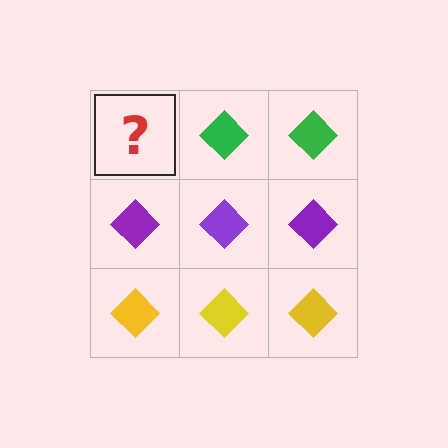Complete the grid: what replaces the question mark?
The question mark should be replaced with a green diamond.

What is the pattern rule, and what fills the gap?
The rule is that each row has a consistent color. The gap should be filled with a green diamond.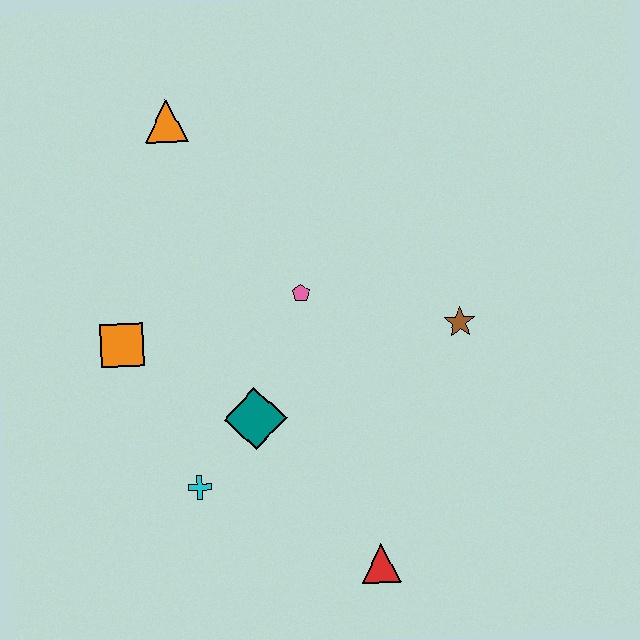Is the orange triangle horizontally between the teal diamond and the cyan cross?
No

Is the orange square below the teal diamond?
No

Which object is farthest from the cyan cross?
The orange triangle is farthest from the cyan cross.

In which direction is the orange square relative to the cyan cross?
The orange square is above the cyan cross.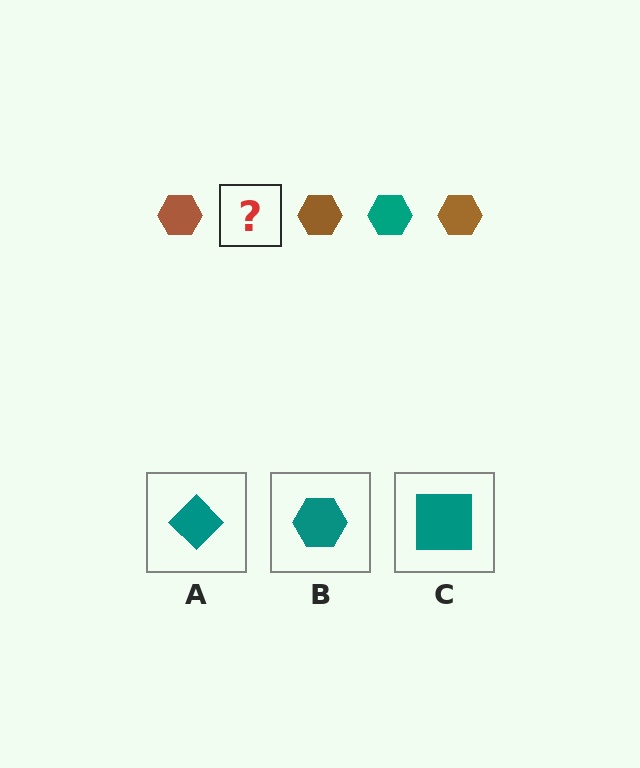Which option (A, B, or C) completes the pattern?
B.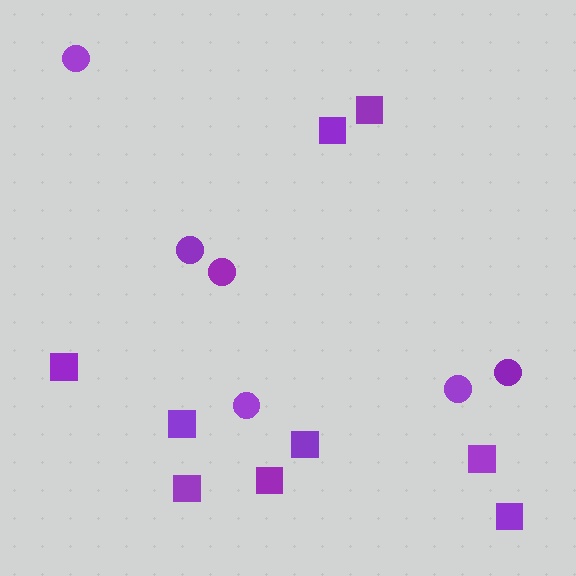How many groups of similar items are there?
There are 2 groups: one group of squares (9) and one group of circles (6).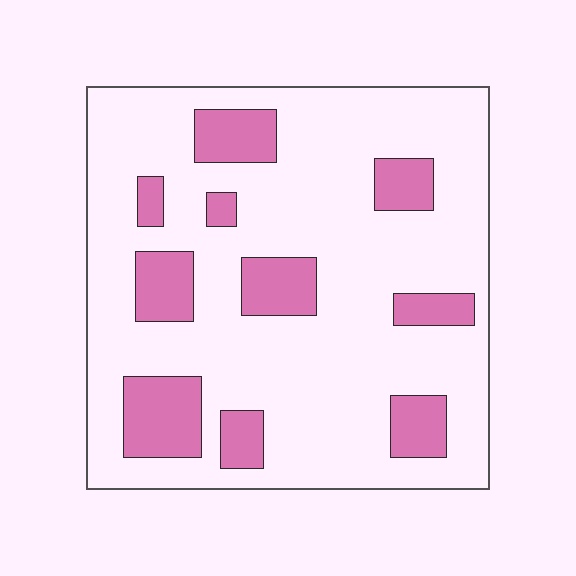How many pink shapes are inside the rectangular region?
10.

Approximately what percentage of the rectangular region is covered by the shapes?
Approximately 20%.